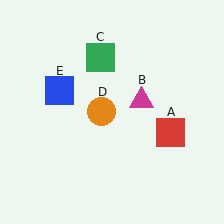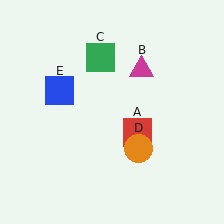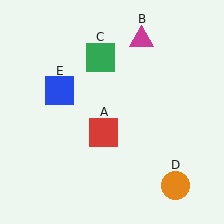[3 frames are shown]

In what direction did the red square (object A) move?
The red square (object A) moved left.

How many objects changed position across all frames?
3 objects changed position: red square (object A), magenta triangle (object B), orange circle (object D).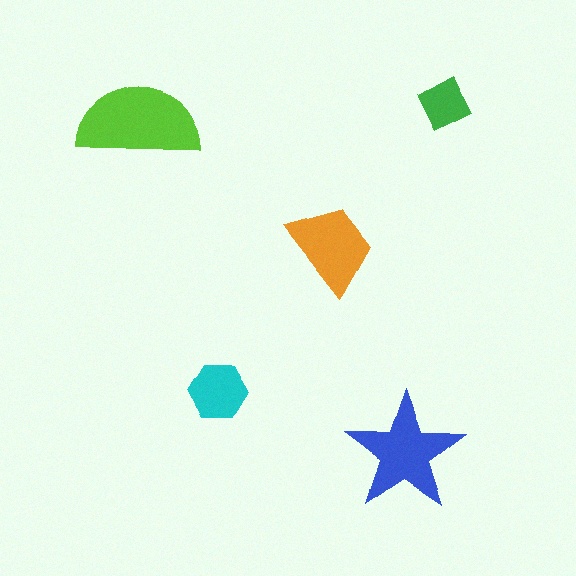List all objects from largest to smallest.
The lime semicircle, the blue star, the orange trapezoid, the cyan hexagon, the green diamond.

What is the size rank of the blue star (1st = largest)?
2nd.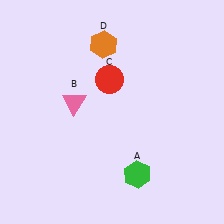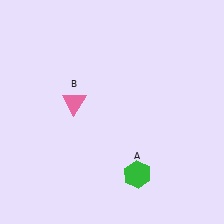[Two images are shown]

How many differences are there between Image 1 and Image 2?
There are 2 differences between the two images.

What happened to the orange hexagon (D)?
The orange hexagon (D) was removed in Image 2. It was in the top-left area of Image 1.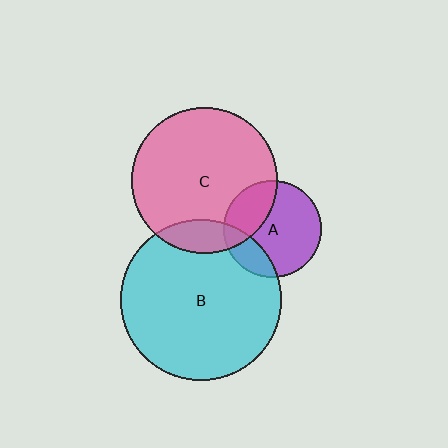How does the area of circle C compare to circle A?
Approximately 2.2 times.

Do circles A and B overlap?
Yes.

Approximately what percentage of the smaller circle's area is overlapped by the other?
Approximately 20%.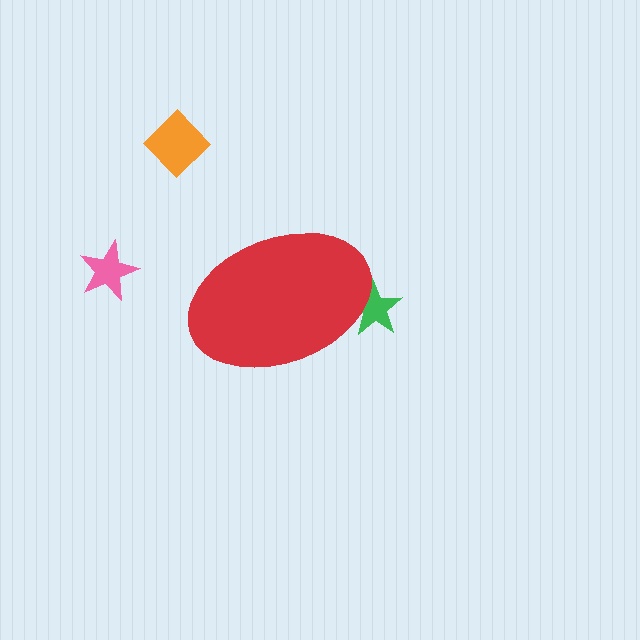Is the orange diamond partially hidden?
No, the orange diamond is fully visible.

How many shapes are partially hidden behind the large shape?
1 shape is partially hidden.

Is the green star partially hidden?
Yes, the green star is partially hidden behind the red ellipse.